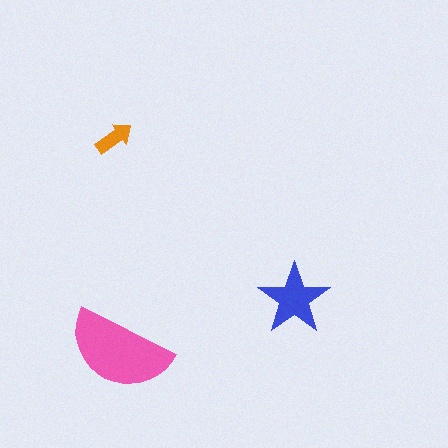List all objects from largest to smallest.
The pink semicircle, the blue star, the orange arrow.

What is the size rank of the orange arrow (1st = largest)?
3rd.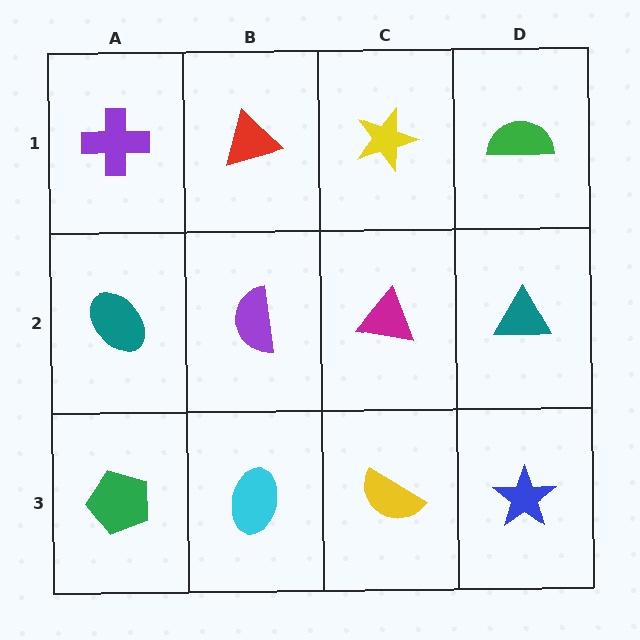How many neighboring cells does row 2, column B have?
4.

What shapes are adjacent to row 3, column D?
A teal triangle (row 2, column D), a yellow semicircle (row 3, column C).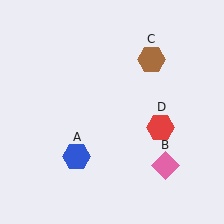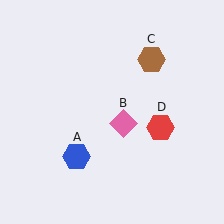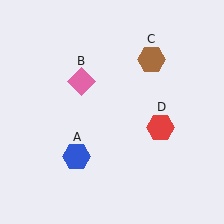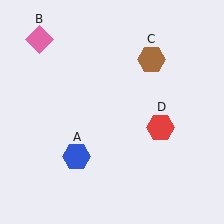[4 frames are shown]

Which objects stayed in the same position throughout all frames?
Blue hexagon (object A) and brown hexagon (object C) and red hexagon (object D) remained stationary.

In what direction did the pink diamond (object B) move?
The pink diamond (object B) moved up and to the left.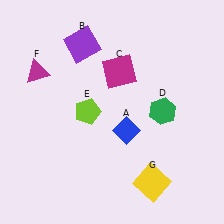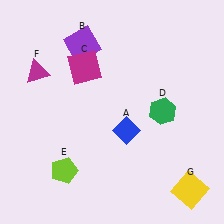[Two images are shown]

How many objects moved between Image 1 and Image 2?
3 objects moved between the two images.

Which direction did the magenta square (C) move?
The magenta square (C) moved left.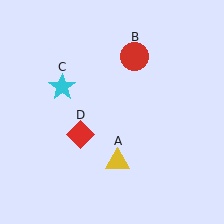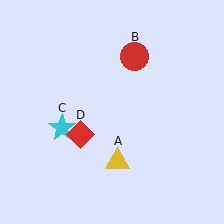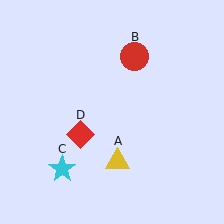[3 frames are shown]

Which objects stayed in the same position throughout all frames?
Yellow triangle (object A) and red circle (object B) and red diamond (object D) remained stationary.